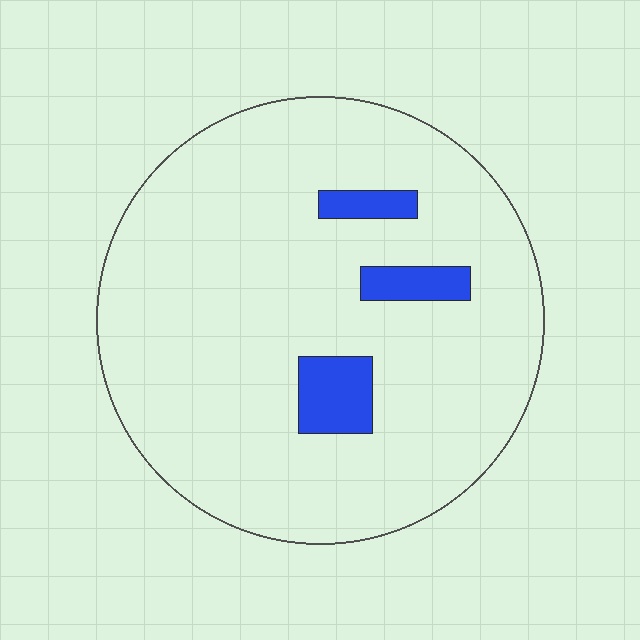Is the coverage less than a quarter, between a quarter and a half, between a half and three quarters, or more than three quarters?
Less than a quarter.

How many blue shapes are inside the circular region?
3.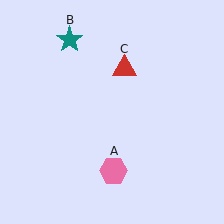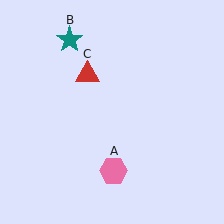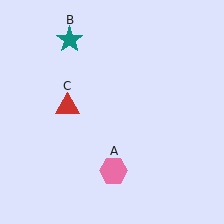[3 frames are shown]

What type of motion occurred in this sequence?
The red triangle (object C) rotated counterclockwise around the center of the scene.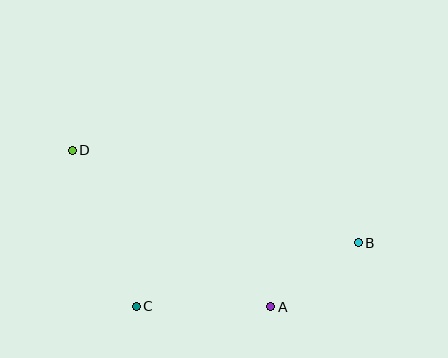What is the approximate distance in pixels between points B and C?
The distance between B and C is approximately 231 pixels.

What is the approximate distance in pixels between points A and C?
The distance between A and C is approximately 135 pixels.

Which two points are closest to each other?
Points A and B are closest to each other.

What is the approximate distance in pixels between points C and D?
The distance between C and D is approximately 169 pixels.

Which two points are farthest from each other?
Points B and D are farthest from each other.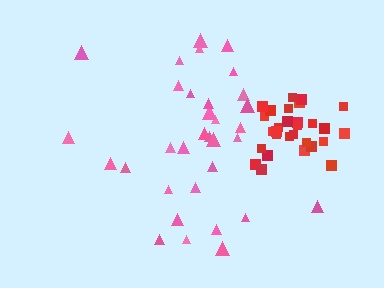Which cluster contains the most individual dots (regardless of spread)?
Pink (33).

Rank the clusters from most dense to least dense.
red, pink.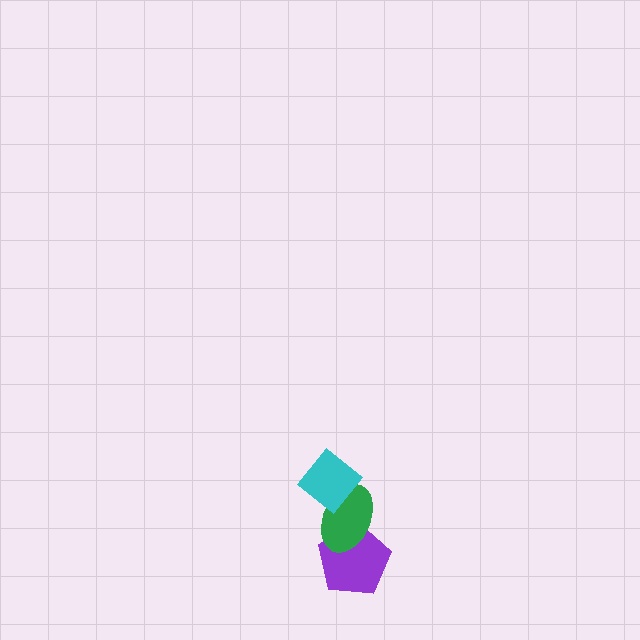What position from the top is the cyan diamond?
The cyan diamond is 1st from the top.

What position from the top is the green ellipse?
The green ellipse is 2nd from the top.